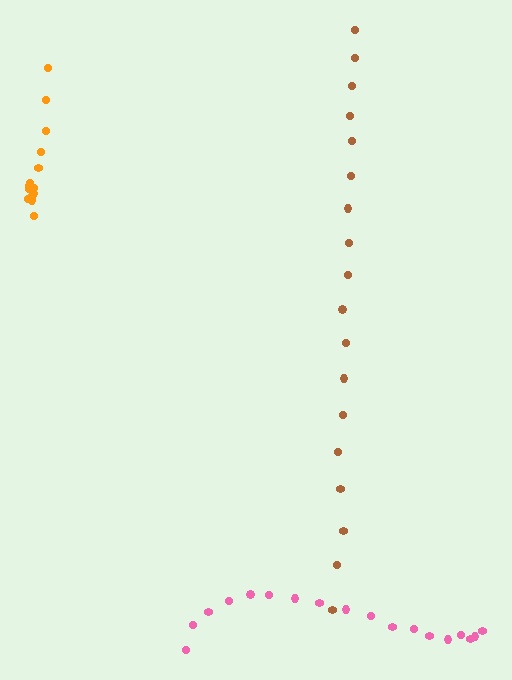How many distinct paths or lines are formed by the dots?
There are 3 distinct paths.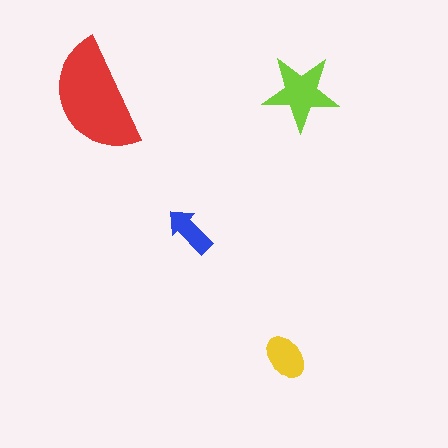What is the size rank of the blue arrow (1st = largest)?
4th.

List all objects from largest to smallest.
The red semicircle, the lime star, the yellow ellipse, the blue arrow.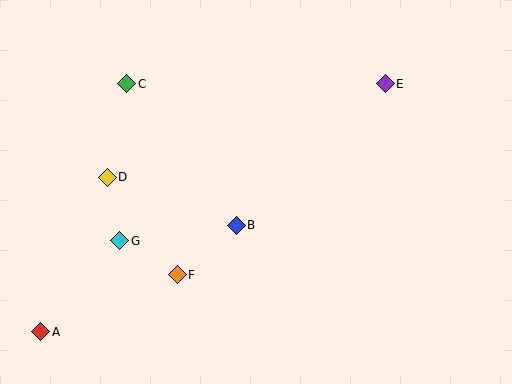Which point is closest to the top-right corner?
Point E is closest to the top-right corner.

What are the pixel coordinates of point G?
Point G is at (120, 241).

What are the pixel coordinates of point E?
Point E is at (385, 84).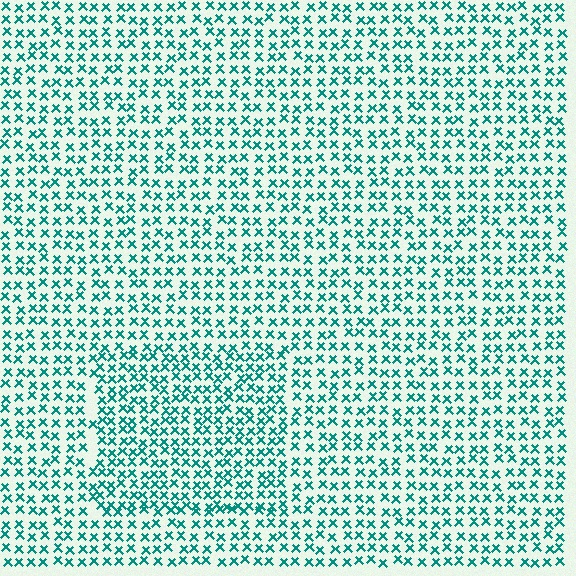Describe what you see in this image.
The image contains small teal elements arranged at two different densities. A rectangle-shaped region is visible where the elements are more densely packed than the surrounding area.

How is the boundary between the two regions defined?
The boundary is defined by a change in element density (approximately 1.4x ratio). All elements are the same color, size, and shape.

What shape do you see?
I see a rectangle.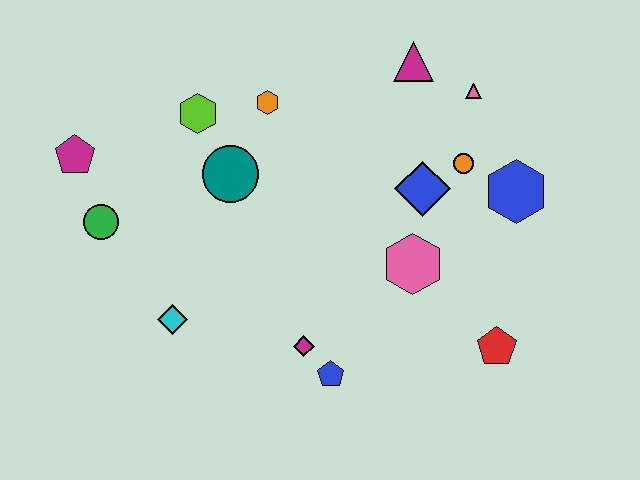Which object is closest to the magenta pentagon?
The green circle is closest to the magenta pentagon.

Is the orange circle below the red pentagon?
No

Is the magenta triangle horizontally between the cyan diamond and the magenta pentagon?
No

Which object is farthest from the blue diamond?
The magenta pentagon is farthest from the blue diamond.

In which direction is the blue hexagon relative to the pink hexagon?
The blue hexagon is to the right of the pink hexagon.